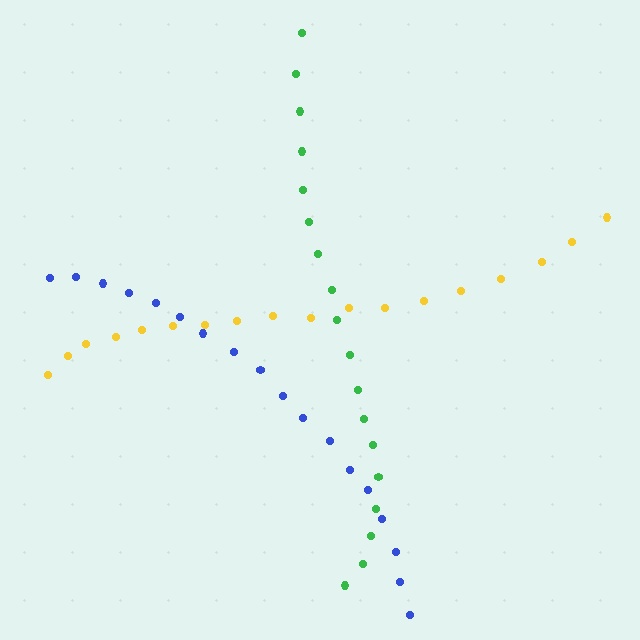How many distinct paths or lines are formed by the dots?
There are 3 distinct paths.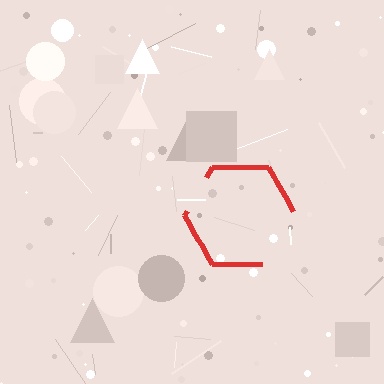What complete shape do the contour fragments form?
The contour fragments form a hexagon.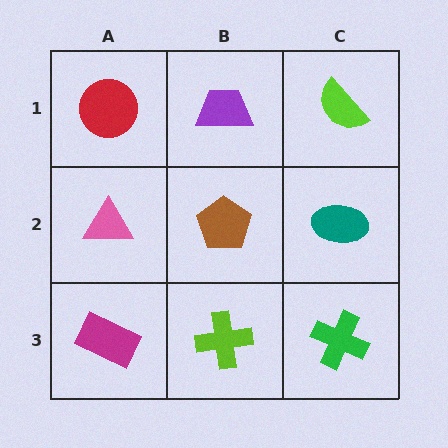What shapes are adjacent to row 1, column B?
A brown pentagon (row 2, column B), a red circle (row 1, column A), a lime semicircle (row 1, column C).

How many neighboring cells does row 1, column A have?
2.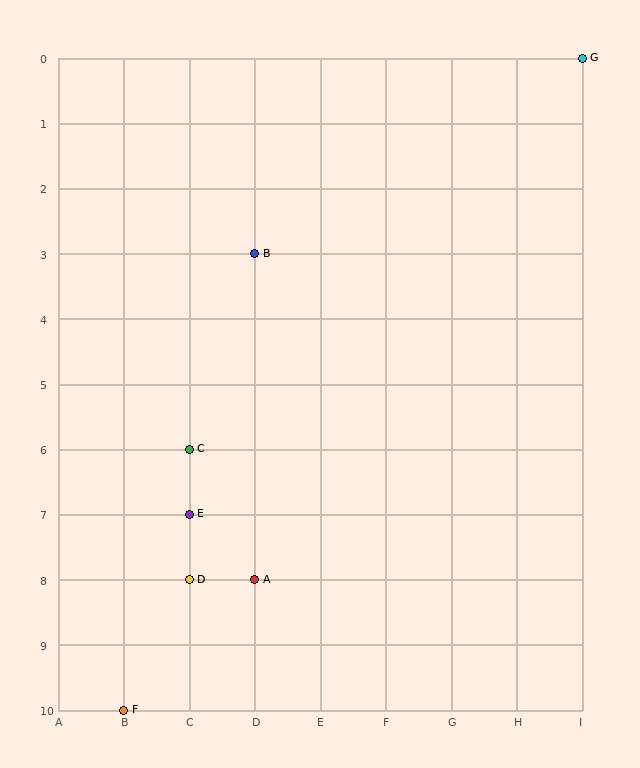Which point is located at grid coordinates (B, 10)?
Point F is at (B, 10).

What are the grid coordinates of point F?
Point F is at grid coordinates (B, 10).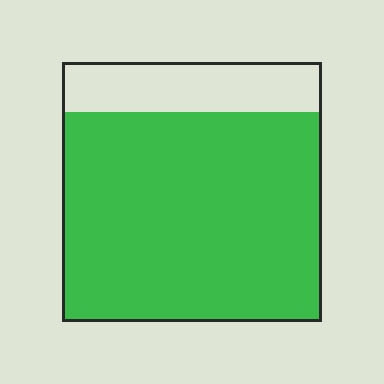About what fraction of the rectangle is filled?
About four fifths (4/5).